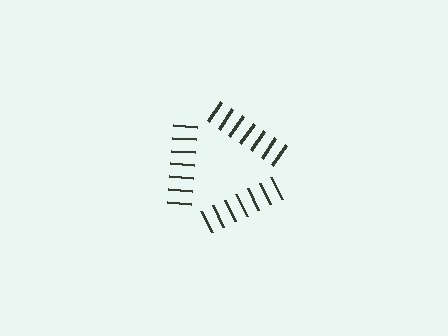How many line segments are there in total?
21 — 7 along each of the 3 edges.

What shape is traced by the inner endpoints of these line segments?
An illusory triangle — the line segments terminate on its edges but no continuous stroke is drawn.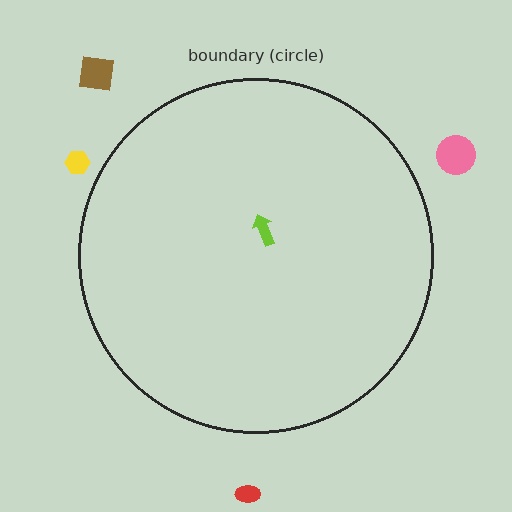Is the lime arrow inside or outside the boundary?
Inside.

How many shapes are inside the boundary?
1 inside, 4 outside.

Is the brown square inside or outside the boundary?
Outside.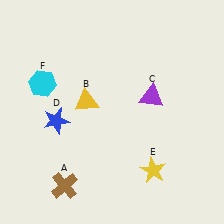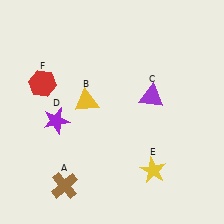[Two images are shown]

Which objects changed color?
D changed from blue to purple. F changed from cyan to red.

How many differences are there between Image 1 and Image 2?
There are 2 differences between the two images.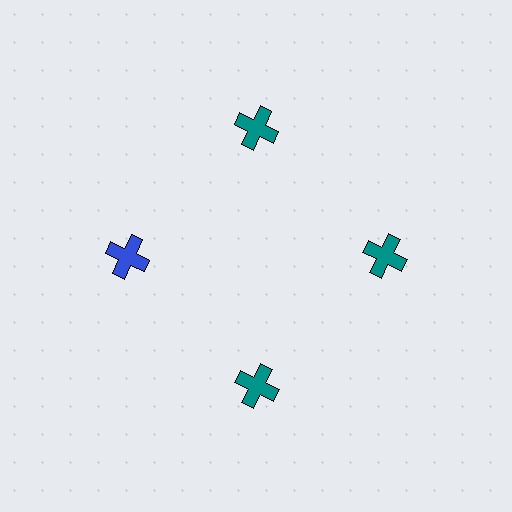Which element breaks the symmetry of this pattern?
The blue cross at roughly the 9 o'clock position breaks the symmetry. All other shapes are teal crosses.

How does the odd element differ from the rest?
It has a different color: blue instead of teal.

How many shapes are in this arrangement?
There are 4 shapes arranged in a ring pattern.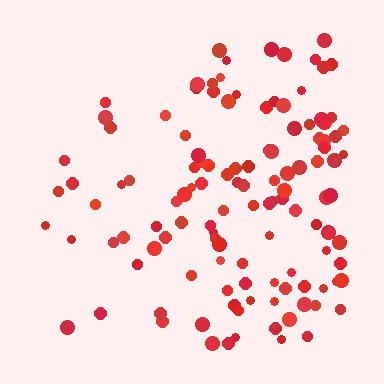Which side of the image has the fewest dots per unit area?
The left.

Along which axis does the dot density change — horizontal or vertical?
Horizontal.